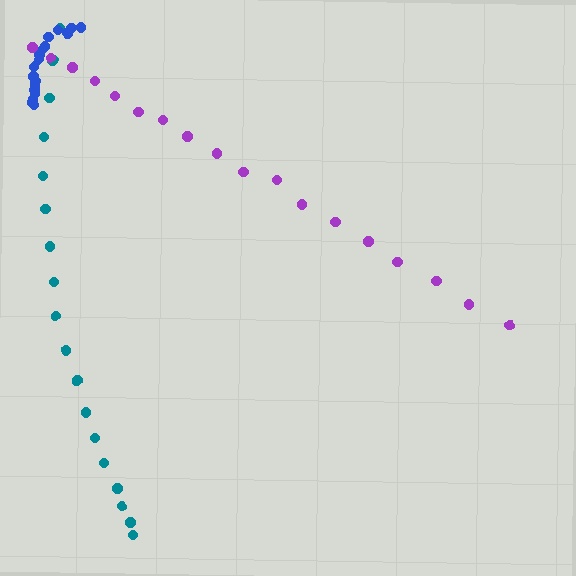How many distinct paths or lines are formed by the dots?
There are 3 distinct paths.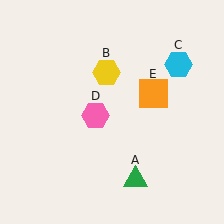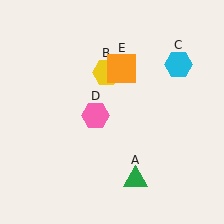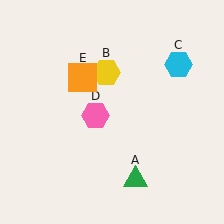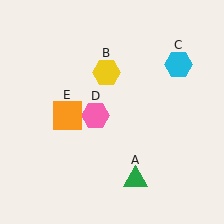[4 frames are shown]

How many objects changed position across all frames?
1 object changed position: orange square (object E).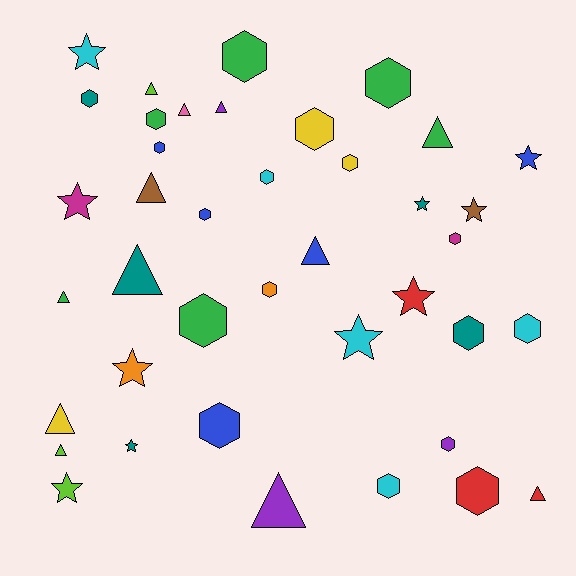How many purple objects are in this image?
There are 3 purple objects.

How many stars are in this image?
There are 10 stars.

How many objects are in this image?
There are 40 objects.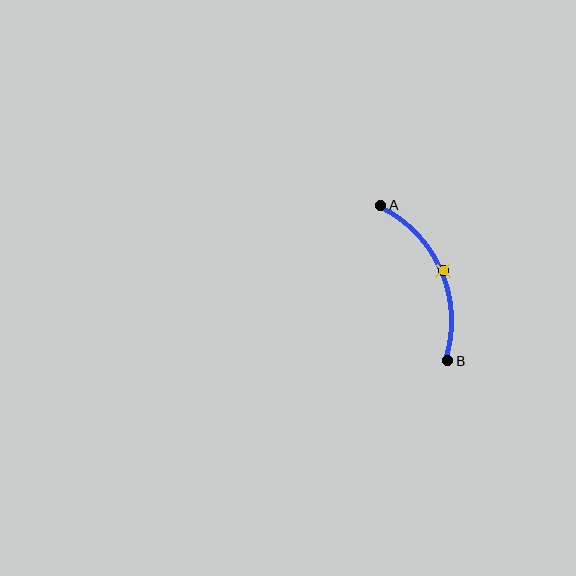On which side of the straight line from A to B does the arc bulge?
The arc bulges to the right of the straight line connecting A and B.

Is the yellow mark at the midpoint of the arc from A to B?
Yes. The yellow mark lies on the arc at equal arc-length from both A and B — it is the arc midpoint.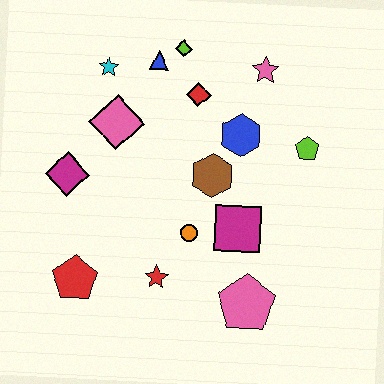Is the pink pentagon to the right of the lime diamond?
Yes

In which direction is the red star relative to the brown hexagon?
The red star is below the brown hexagon.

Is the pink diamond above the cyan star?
No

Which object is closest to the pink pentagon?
The magenta square is closest to the pink pentagon.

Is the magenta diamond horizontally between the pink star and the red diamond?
No